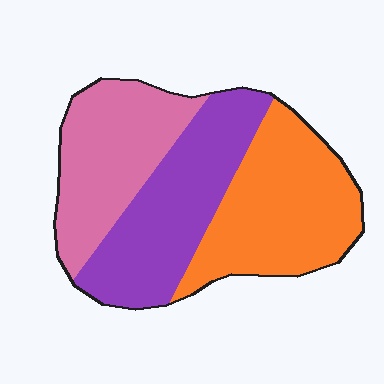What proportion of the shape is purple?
Purple takes up about one third (1/3) of the shape.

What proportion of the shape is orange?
Orange covers 36% of the shape.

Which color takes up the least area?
Pink, at roughly 30%.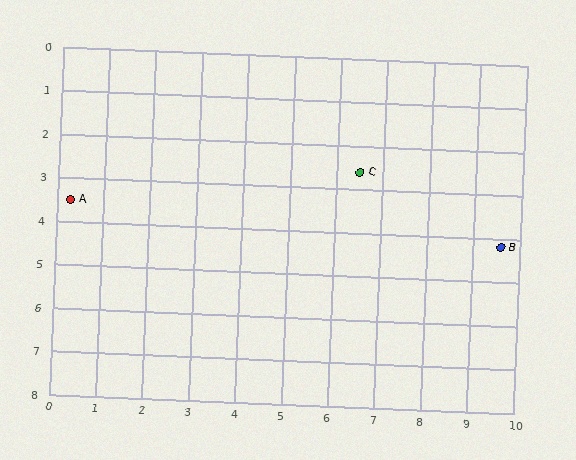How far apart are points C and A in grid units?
Points C and A are about 6.3 grid units apart.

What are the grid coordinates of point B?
Point B is at approximately (9.6, 4.2).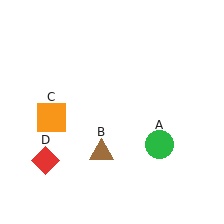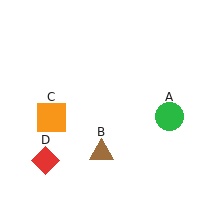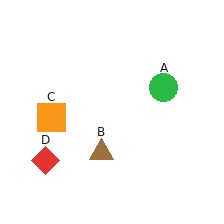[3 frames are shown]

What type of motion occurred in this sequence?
The green circle (object A) rotated counterclockwise around the center of the scene.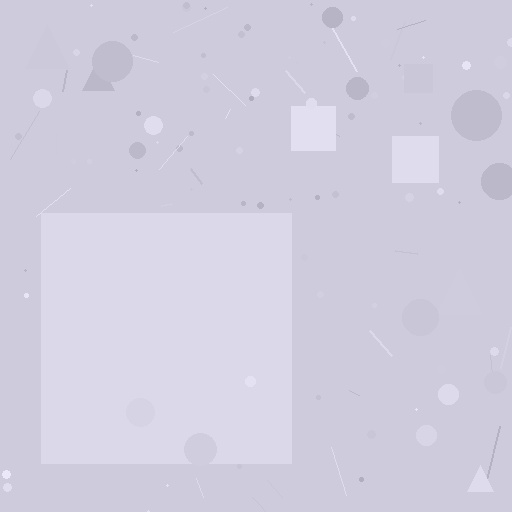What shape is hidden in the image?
A square is hidden in the image.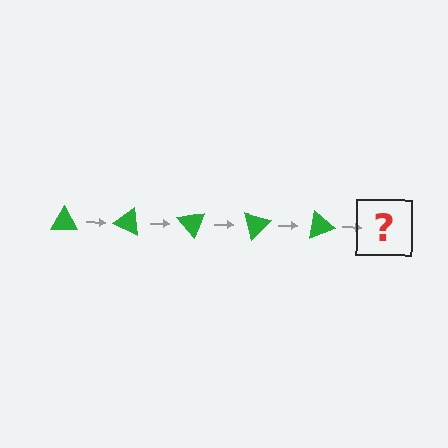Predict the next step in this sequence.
The next step is a green triangle rotated 125 degrees.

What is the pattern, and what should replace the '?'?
The pattern is that the triangle rotates 25 degrees each step. The '?' should be a green triangle rotated 125 degrees.